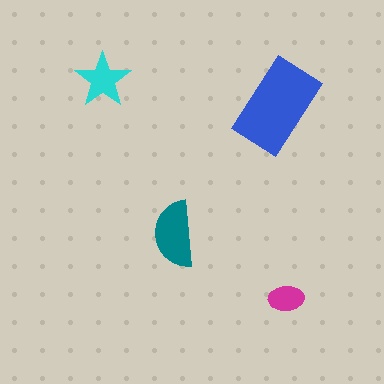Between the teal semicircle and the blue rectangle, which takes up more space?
The blue rectangle.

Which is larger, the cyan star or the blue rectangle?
The blue rectangle.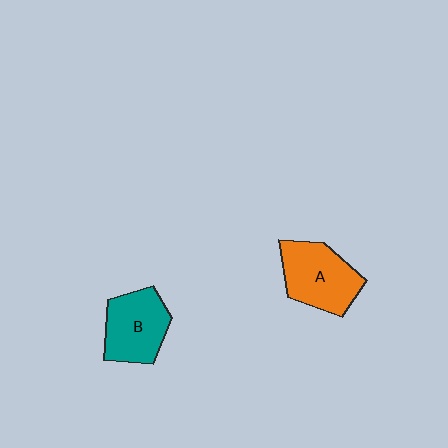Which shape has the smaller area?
Shape B (teal).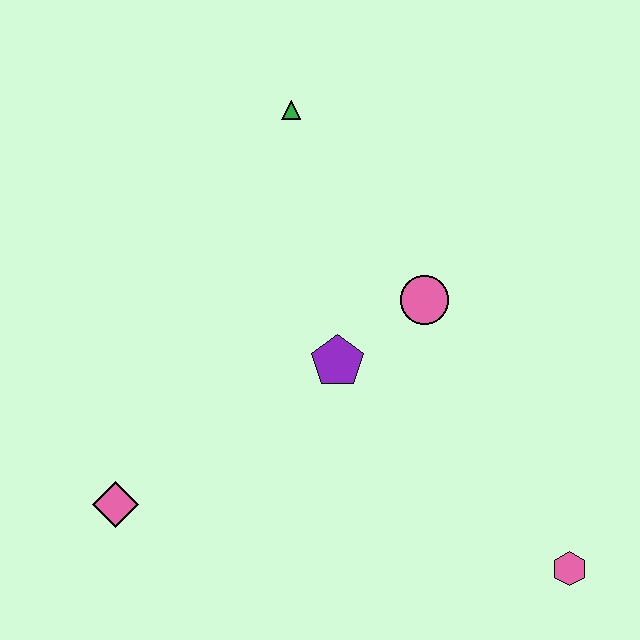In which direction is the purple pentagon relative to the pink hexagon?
The purple pentagon is to the left of the pink hexagon.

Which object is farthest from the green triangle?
The pink hexagon is farthest from the green triangle.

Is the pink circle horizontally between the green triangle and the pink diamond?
No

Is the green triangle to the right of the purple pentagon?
No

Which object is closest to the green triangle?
The pink circle is closest to the green triangle.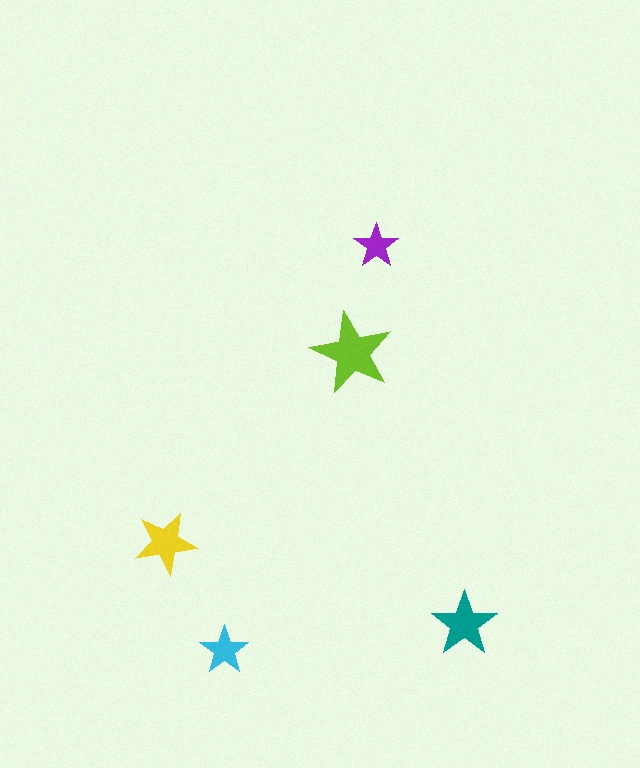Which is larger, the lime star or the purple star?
The lime one.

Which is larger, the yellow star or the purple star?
The yellow one.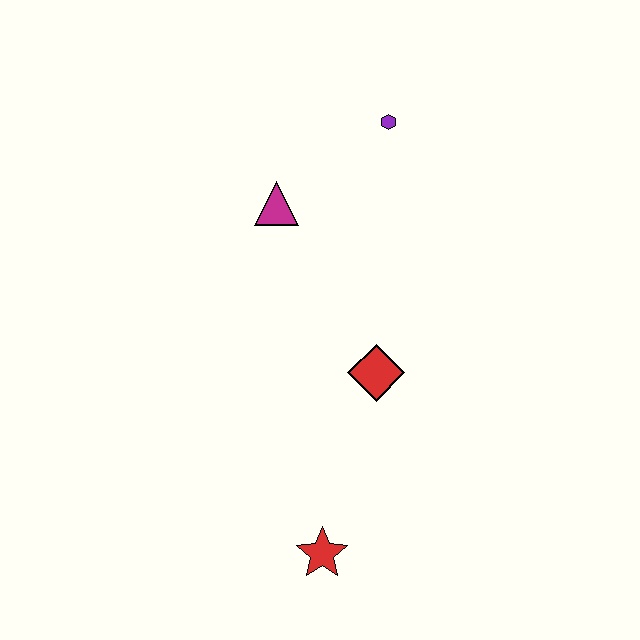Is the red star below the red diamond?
Yes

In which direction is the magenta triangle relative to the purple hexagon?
The magenta triangle is to the left of the purple hexagon.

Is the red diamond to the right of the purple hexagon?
No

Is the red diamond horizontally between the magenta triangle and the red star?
No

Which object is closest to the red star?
The red diamond is closest to the red star.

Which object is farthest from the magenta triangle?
The red star is farthest from the magenta triangle.